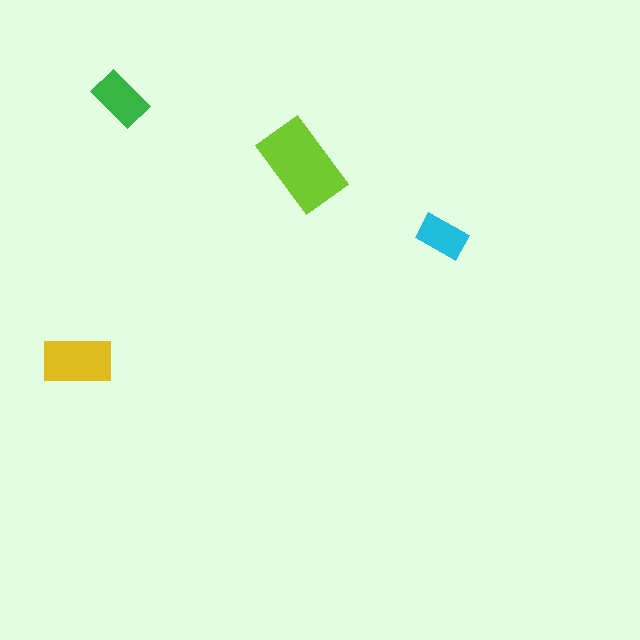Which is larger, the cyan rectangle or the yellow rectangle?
The yellow one.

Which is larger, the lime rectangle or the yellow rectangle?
The lime one.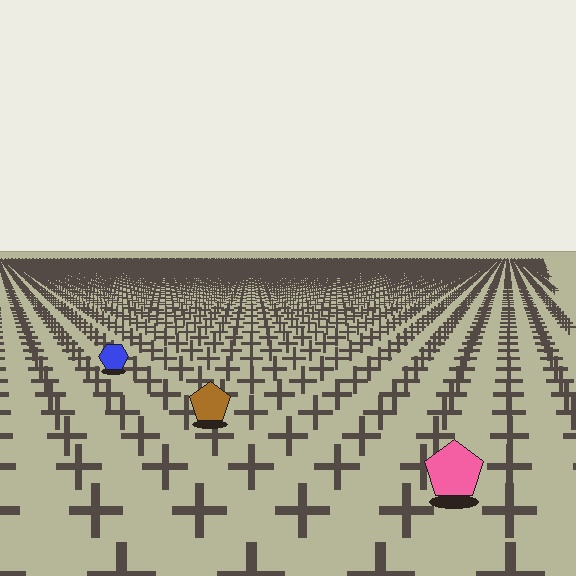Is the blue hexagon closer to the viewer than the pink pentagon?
No. The pink pentagon is closer — you can tell from the texture gradient: the ground texture is coarser near it.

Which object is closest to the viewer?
The pink pentagon is closest. The texture marks near it are larger and more spread out.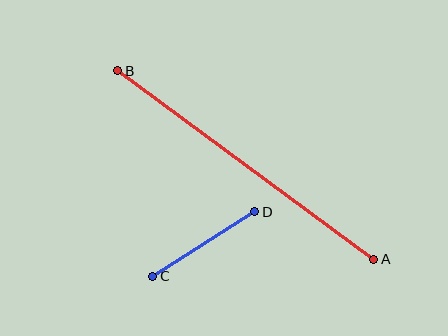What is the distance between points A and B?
The distance is approximately 318 pixels.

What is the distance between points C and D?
The distance is approximately 121 pixels.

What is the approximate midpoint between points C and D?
The midpoint is at approximately (204, 244) pixels.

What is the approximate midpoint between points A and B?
The midpoint is at approximately (246, 165) pixels.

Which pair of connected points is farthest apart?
Points A and B are farthest apart.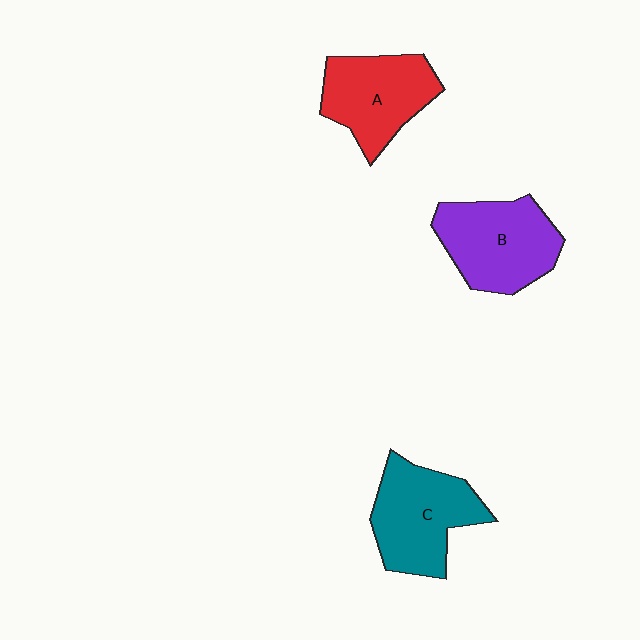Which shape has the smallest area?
Shape A (red).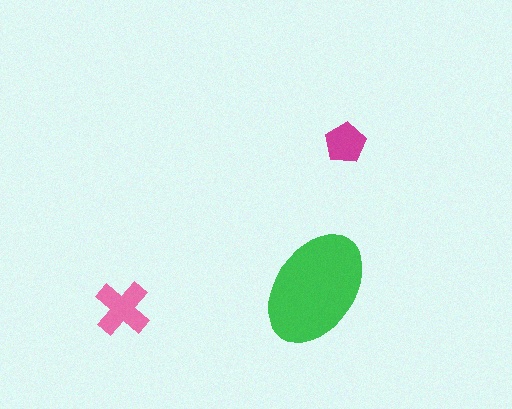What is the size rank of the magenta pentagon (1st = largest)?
3rd.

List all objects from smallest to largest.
The magenta pentagon, the pink cross, the green ellipse.